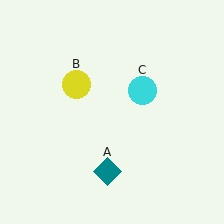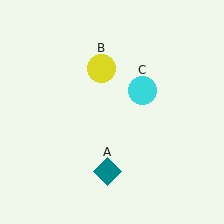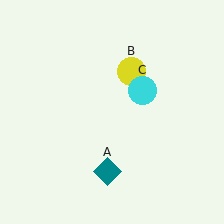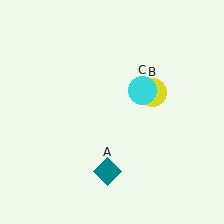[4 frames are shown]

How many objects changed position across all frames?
1 object changed position: yellow circle (object B).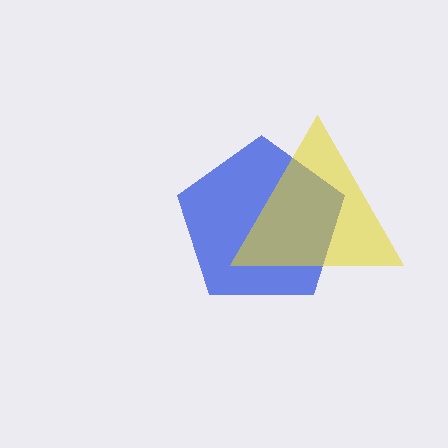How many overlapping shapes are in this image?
There are 2 overlapping shapes in the image.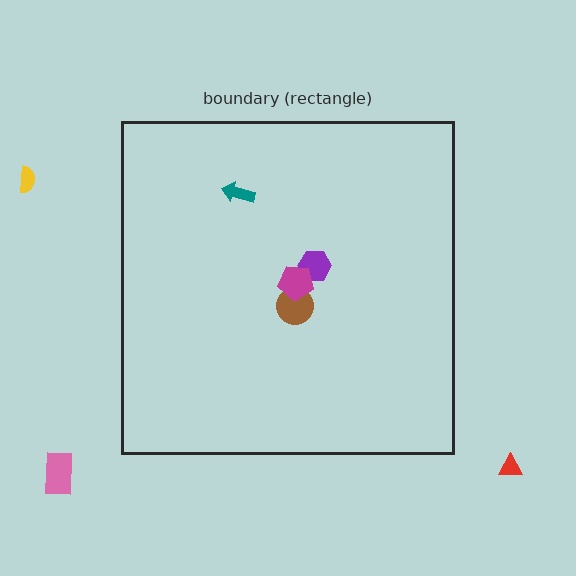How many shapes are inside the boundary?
4 inside, 3 outside.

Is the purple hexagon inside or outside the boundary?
Inside.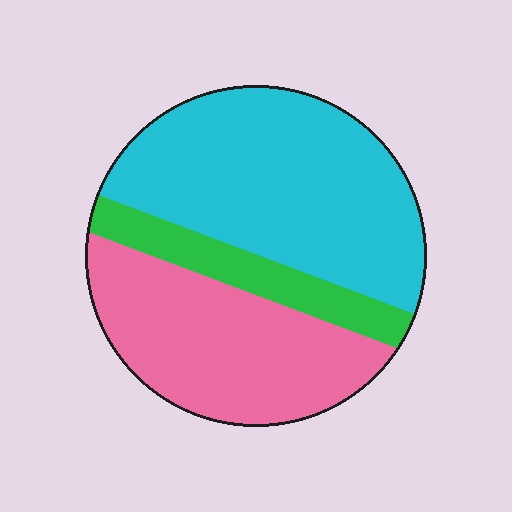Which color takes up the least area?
Green, at roughly 15%.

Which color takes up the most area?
Cyan, at roughly 50%.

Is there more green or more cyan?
Cyan.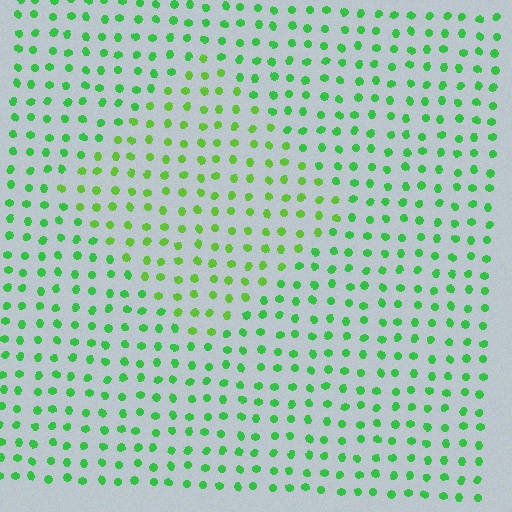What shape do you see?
I see a diamond.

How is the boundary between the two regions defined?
The boundary is defined purely by a slight shift in hue (about 25 degrees). Spacing, size, and orientation are identical on both sides.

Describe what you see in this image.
The image is filled with small green elements in a uniform arrangement. A diamond-shaped region is visible where the elements are tinted to a slightly different hue, forming a subtle color boundary.